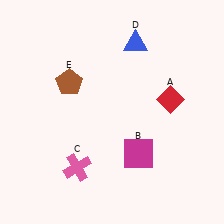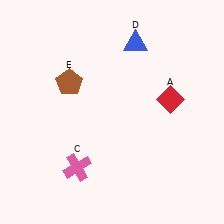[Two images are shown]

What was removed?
The magenta square (B) was removed in Image 2.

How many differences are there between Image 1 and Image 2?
There is 1 difference between the two images.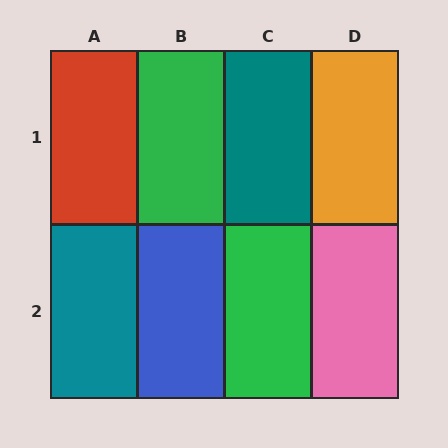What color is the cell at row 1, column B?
Green.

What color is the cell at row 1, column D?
Orange.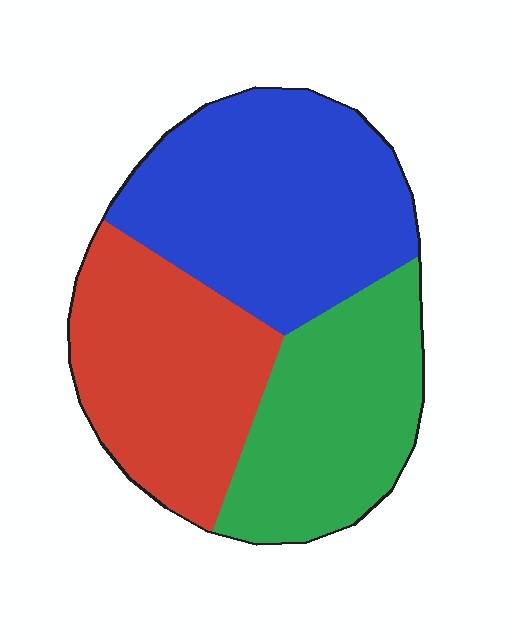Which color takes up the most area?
Blue, at roughly 40%.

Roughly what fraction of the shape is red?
Red takes up about one third (1/3) of the shape.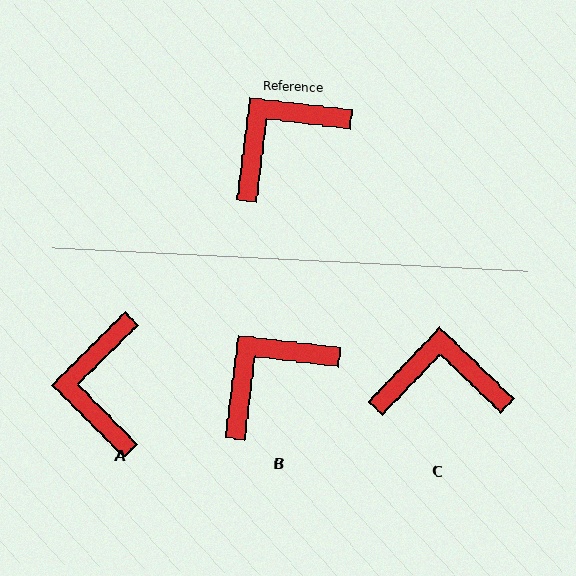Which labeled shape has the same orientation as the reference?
B.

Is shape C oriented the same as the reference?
No, it is off by about 37 degrees.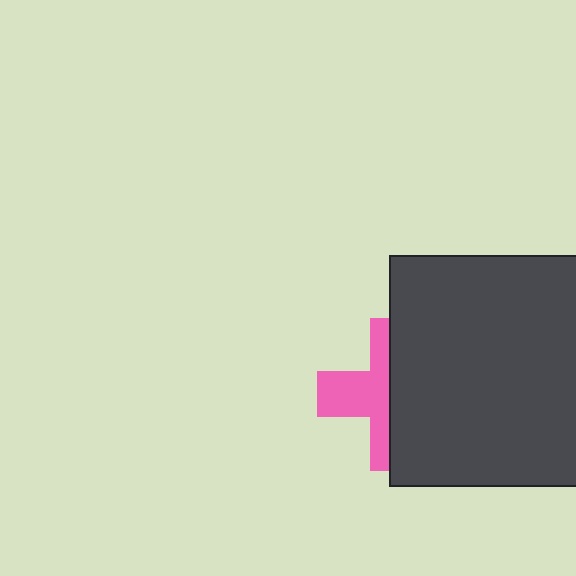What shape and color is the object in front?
The object in front is a dark gray rectangle.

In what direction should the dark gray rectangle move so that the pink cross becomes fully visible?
The dark gray rectangle should move right. That is the shortest direction to clear the overlap and leave the pink cross fully visible.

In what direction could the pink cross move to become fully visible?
The pink cross could move left. That would shift it out from behind the dark gray rectangle entirely.